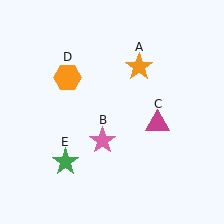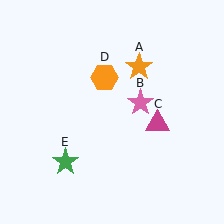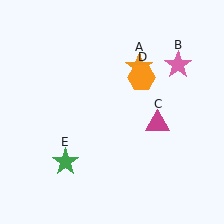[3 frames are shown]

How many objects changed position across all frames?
2 objects changed position: pink star (object B), orange hexagon (object D).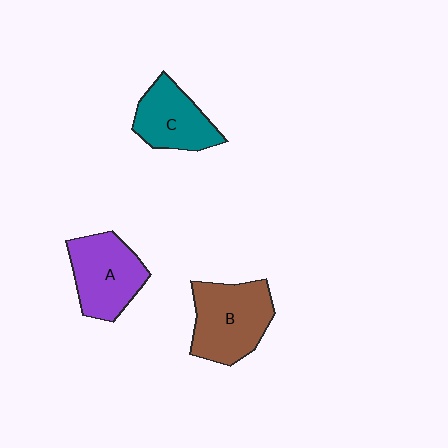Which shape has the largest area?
Shape B (brown).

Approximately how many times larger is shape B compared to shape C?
Approximately 1.3 times.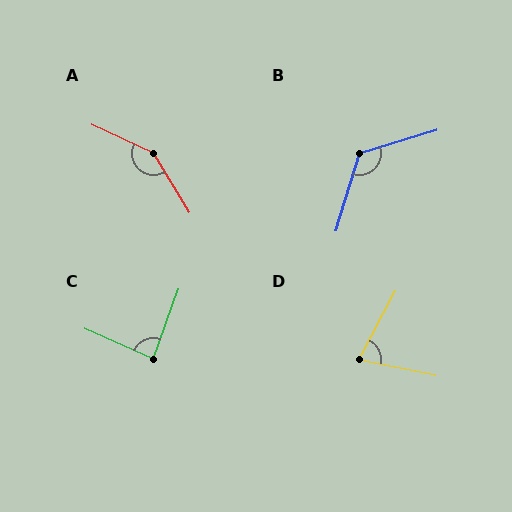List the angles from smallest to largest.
D (73°), C (86°), B (124°), A (146°).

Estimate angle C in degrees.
Approximately 86 degrees.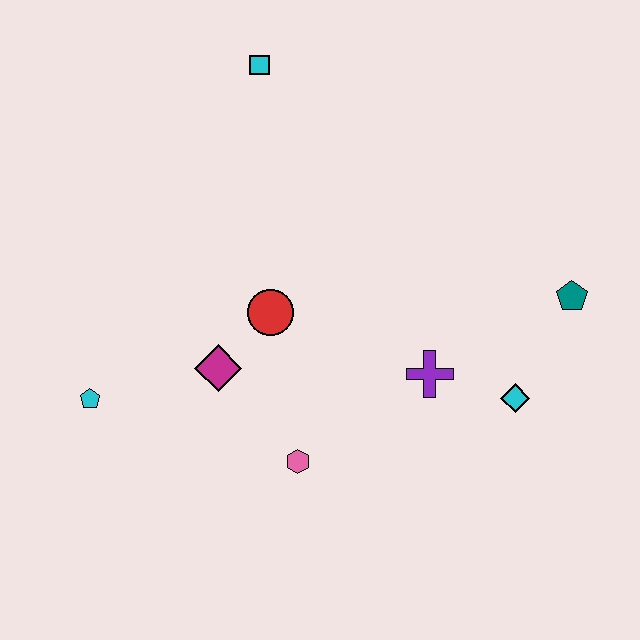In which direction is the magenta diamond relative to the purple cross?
The magenta diamond is to the left of the purple cross.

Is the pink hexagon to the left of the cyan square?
No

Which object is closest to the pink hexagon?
The magenta diamond is closest to the pink hexagon.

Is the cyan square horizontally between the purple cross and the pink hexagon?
No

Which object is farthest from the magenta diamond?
The teal pentagon is farthest from the magenta diamond.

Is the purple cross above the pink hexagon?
Yes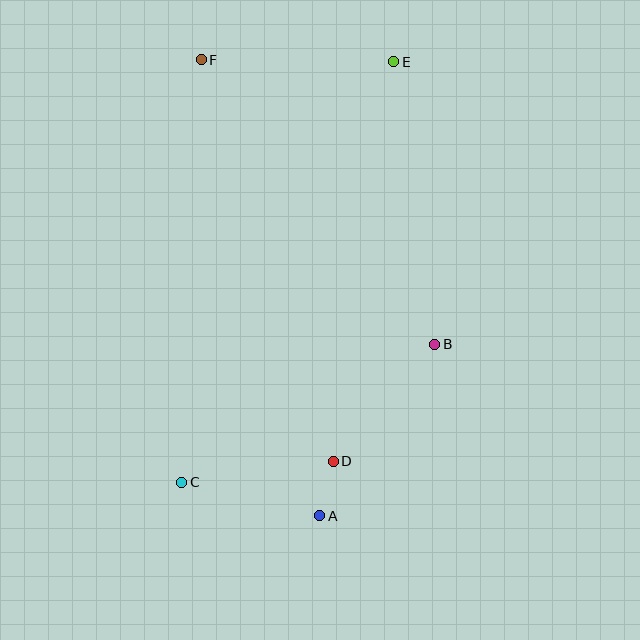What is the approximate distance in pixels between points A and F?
The distance between A and F is approximately 471 pixels.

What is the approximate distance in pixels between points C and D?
The distance between C and D is approximately 153 pixels.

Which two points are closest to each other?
Points A and D are closest to each other.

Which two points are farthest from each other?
Points C and E are farthest from each other.